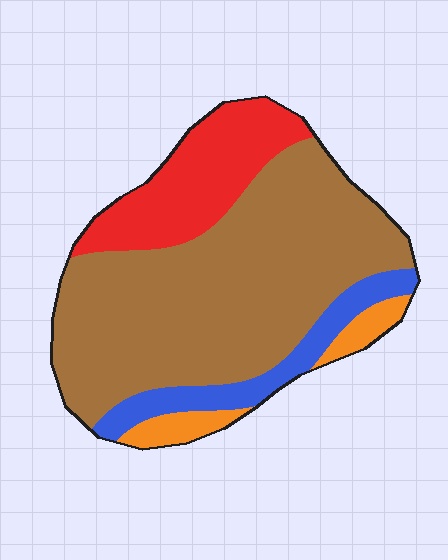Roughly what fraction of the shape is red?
Red covers roughly 20% of the shape.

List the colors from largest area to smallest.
From largest to smallest: brown, red, blue, orange.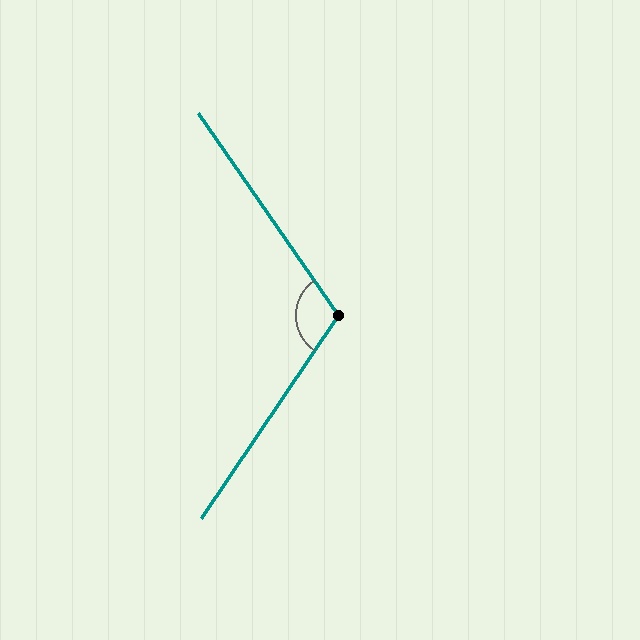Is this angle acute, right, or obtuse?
It is obtuse.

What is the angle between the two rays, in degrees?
Approximately 111 degrees.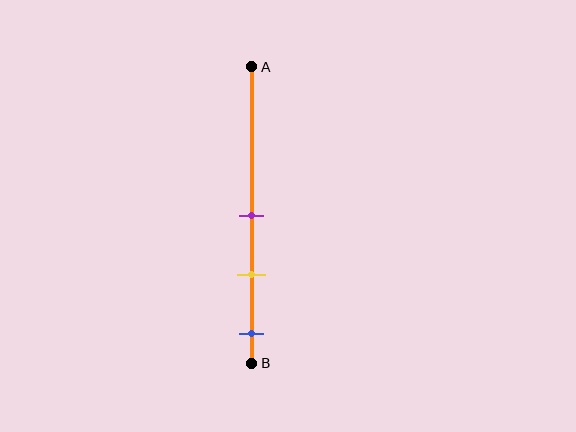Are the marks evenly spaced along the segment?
Yes, the marks are approximately evenly spaced.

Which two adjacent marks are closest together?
The purple and yellow marks are the closest adjacent pair.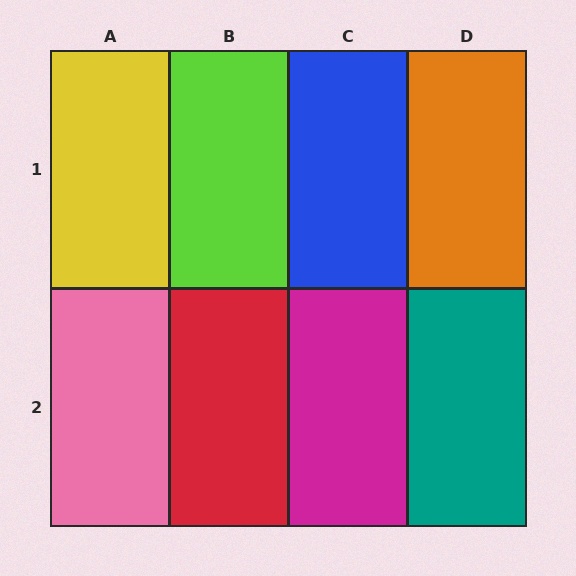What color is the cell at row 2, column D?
Teal.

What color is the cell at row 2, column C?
Magenta.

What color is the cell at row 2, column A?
Pink.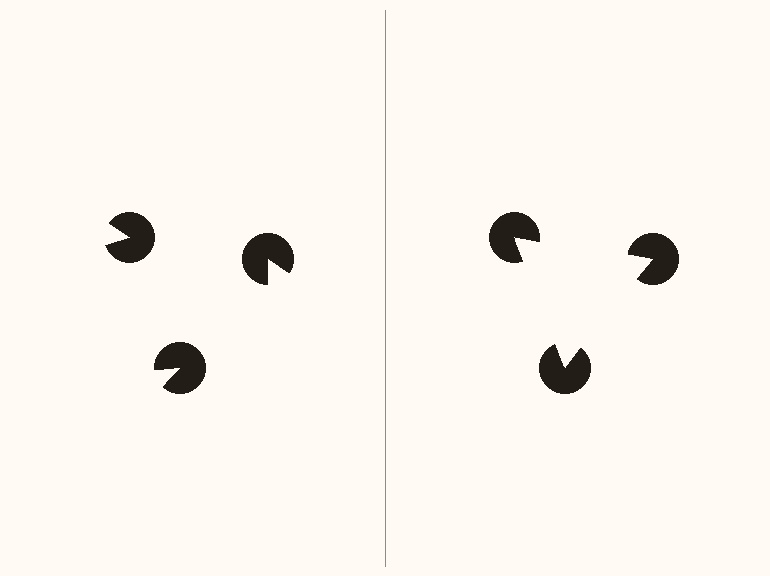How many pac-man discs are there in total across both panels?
6 — 3 on each side.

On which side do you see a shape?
An illusory triangle appears on the right side. On the left side the wedge cuts are rotated, so no coherent shape forms.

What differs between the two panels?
The pac-man discs are positioned identically on both sides; only the wedge orientations differ. On the right they align to a triangle; on the left they are misaligned.